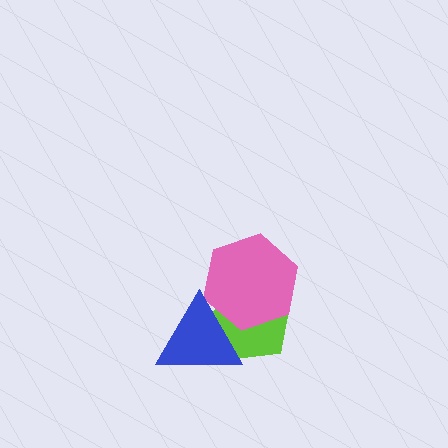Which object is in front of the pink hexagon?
The blue triangle is in front of the pink hexagon.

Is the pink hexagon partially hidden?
Yes, it is partially covered by another shape.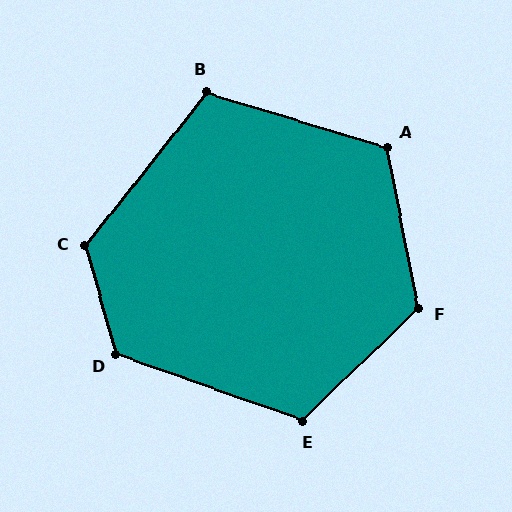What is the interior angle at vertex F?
Approximately 123 degrees (obtuse).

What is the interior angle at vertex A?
Approximately 118 degrees (obtuse).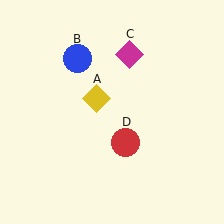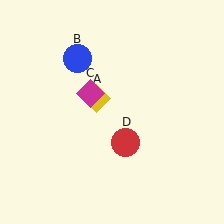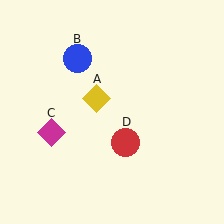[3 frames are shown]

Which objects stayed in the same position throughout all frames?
Yellow diamond (object A) and blue circle (object B) and red circle (object D) remained stationary.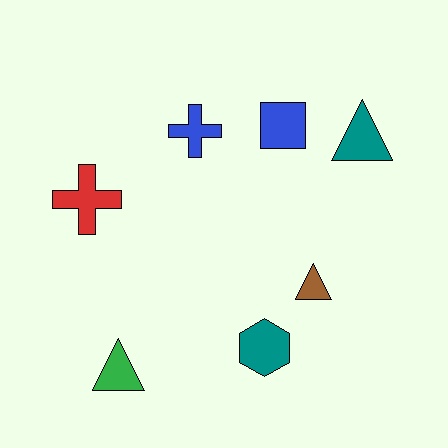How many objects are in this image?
There are 7 objects.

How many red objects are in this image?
There is 1 red object.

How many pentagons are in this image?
There are no pentagons.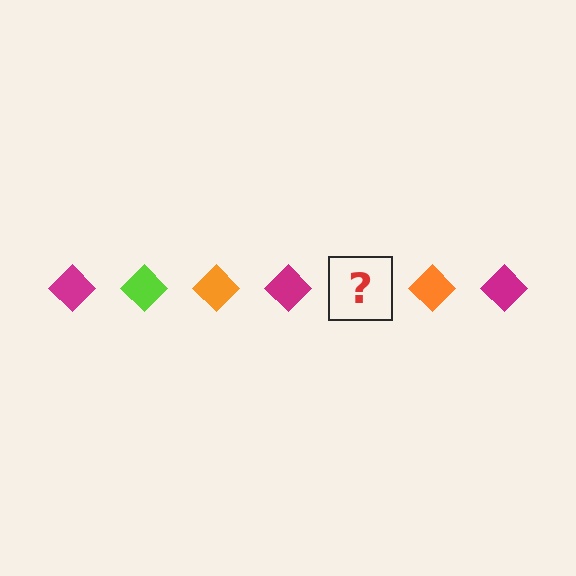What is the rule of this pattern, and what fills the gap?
The rule is that the pattern cycles through magenta, lime, orange diamonds. The gap should be filled with a lime diamond.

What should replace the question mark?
The question mark should be replaced with a lime diamond.